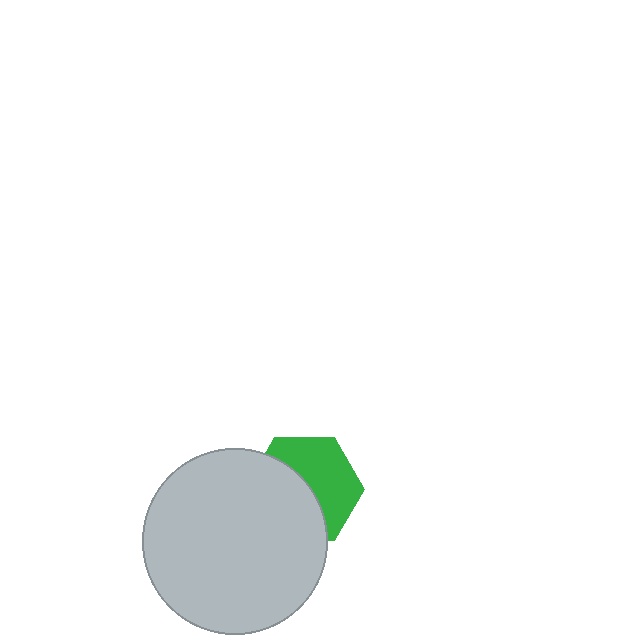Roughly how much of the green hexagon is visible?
About half of it is visible (roughly 50%).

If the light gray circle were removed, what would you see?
You would see the complete green hexagon.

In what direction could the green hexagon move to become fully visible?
The green hexagon could move toward the upper-right. That would shift it out from behind the light gray circle entirely.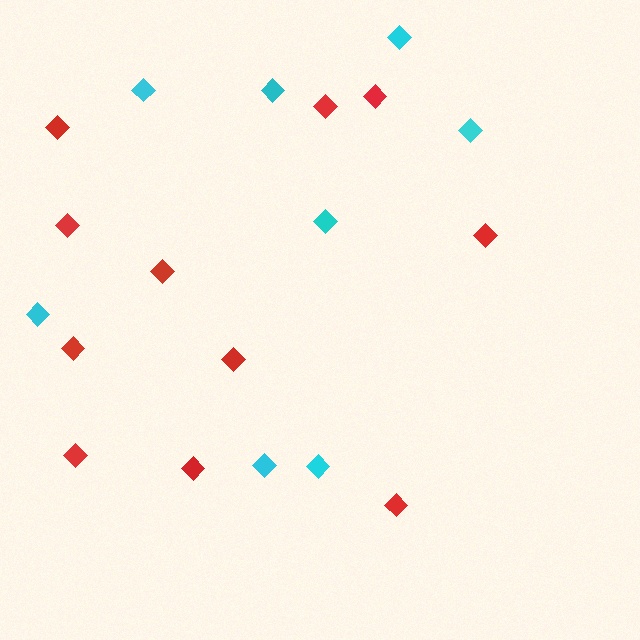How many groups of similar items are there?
There are 2 groups: one group of red diamonds (11) and one group of cyan diamonds (8).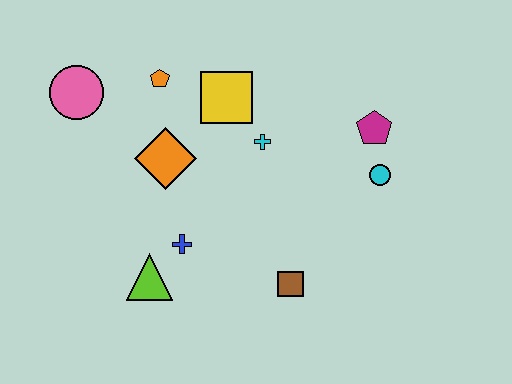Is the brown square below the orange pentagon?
Yes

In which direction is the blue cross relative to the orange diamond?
The blue cross is below the orange diamond.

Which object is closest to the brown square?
The blue cross is closest to the brown square.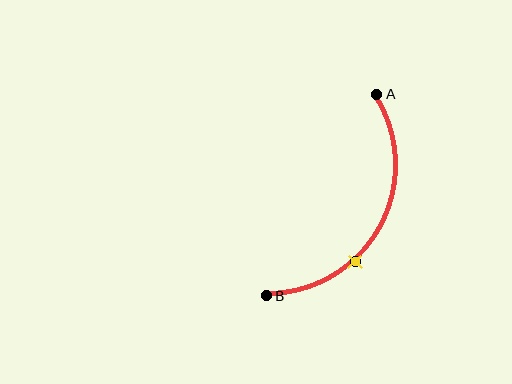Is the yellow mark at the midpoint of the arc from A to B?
No. The yellow mark lies on the arc but is closer to endpoint B. The arc midpoint would be at the point on the curve equidistant along the arc from both A and B.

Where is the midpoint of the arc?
The arc midpoint is the point on the curve farthest from the straight line joining A and B. It sits to the right of that line.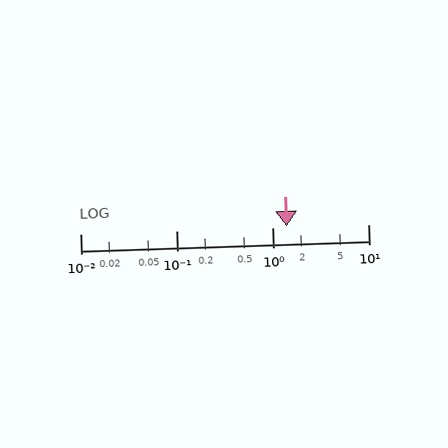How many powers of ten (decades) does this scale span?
The scale spans 3 decades, from 0.01 to 10.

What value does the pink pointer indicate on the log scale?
The pointer indicates approximately 1.4.